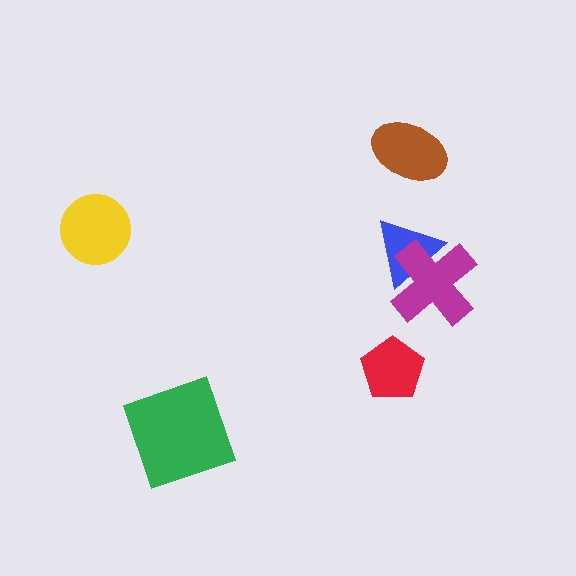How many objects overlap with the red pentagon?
0 objects overlap with the red pentagon.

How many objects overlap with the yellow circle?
0 objects overlap with the yellow circle.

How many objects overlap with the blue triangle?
1 object overlaps with the blue triangle.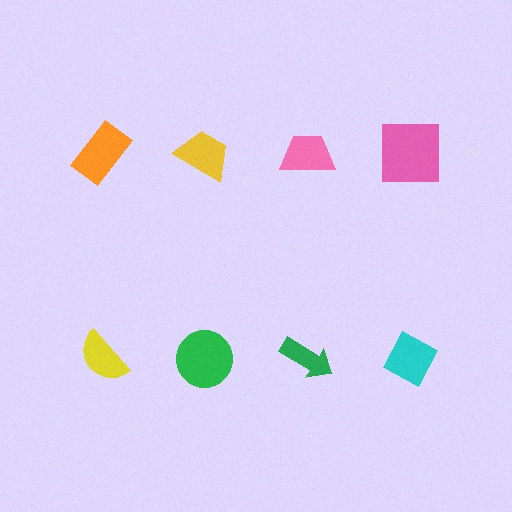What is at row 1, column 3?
A pink trapezoid.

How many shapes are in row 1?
4 shapes.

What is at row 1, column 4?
A pink square.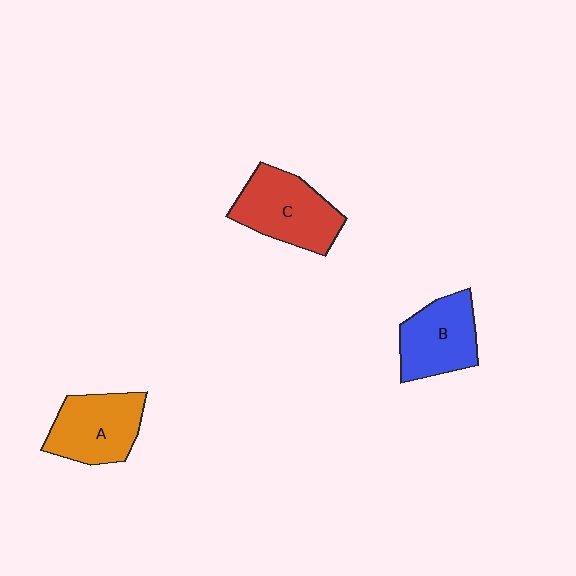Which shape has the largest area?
Shape C (red).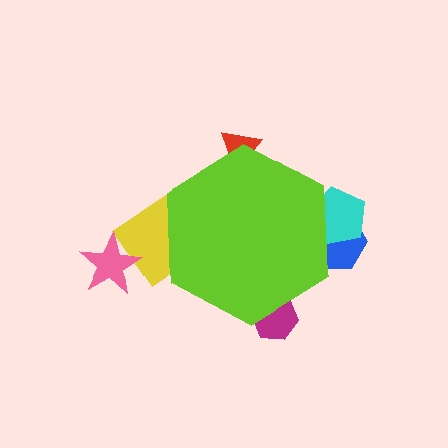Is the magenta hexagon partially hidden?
Yes, the magenta hexagon is partially hidden behind the lime hexagon.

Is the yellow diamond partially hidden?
Yes, the yellow diamond is partially hidden behind the lime hexagon.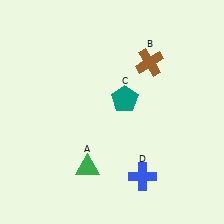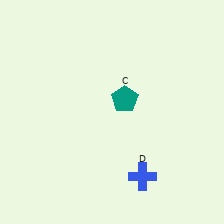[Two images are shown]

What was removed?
The green triangle (A), the brown cross (B) were removed in Image 2.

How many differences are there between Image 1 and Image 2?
There are 2 differences between the two images.